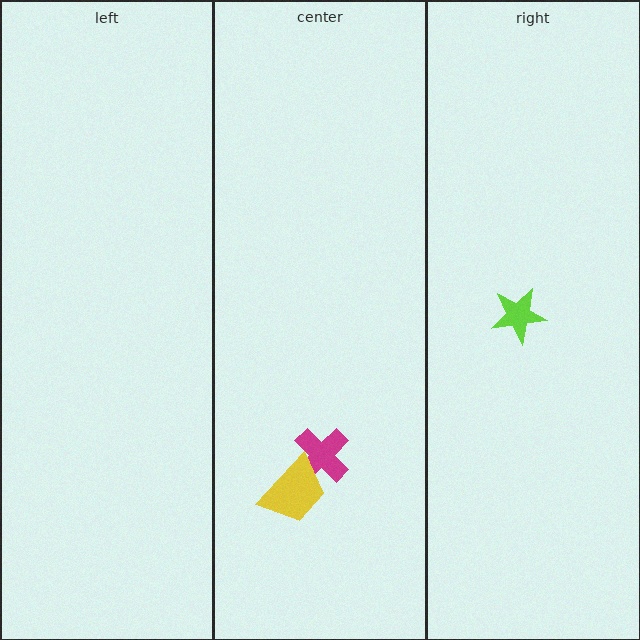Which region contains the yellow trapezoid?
The center region.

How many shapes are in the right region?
1.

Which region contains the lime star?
The right region.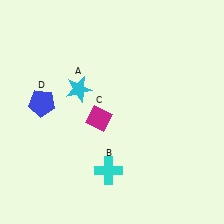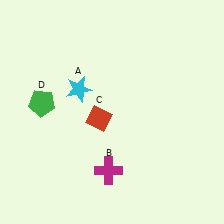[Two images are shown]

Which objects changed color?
B changed from cyan to magenta. C changed from magenta to red. D changed from blue to green.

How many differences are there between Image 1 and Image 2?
There are 3 differences between the two images.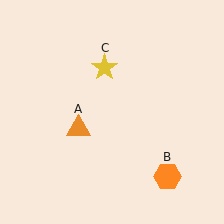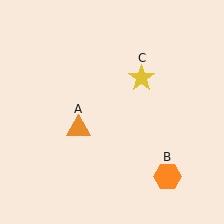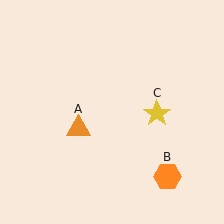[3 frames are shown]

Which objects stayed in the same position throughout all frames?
Orange triangle (object A) and orange hexagon (object B) remained stationary.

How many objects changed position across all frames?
1 object changed position: yellow star (object C).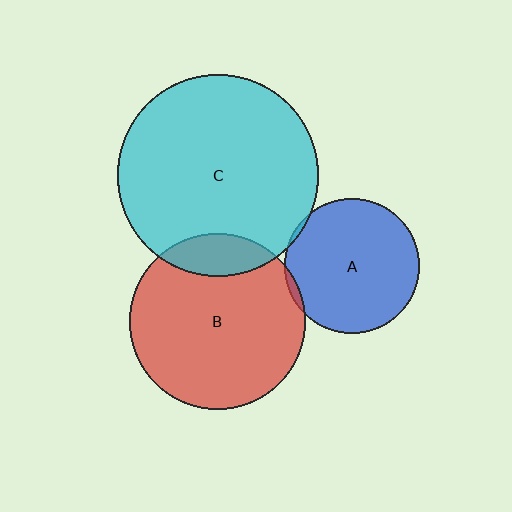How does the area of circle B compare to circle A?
Approximately 1.7 times.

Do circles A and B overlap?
Yes.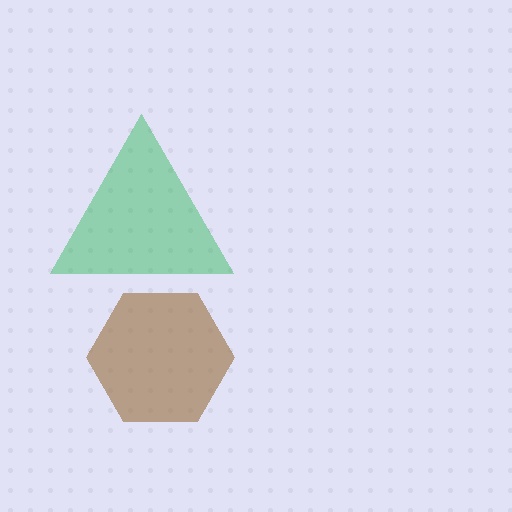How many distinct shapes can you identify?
There are 2 distinct shapes: a brown hexagon, a green triangle.